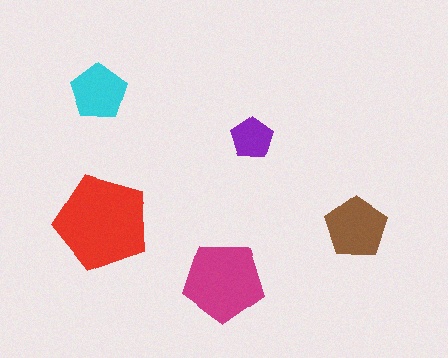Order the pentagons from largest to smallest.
the red one, the magenta one, the brown one, the cyan one, the purple one.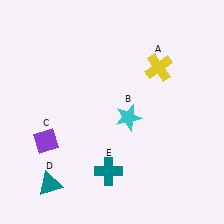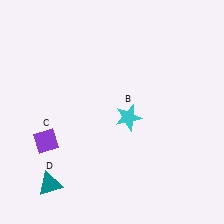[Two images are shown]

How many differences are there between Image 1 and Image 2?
There are 2 differences between the two images.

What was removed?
The teal cross (E), the yellow cross (A) were removed in Image 2.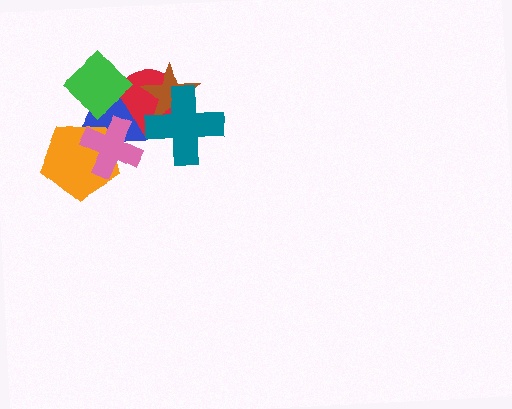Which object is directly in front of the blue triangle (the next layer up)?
The green diamond is directly in front of the blue triangle.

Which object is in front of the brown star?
The teal cross is in front of the brown star.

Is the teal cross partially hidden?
No, no other shape covers it.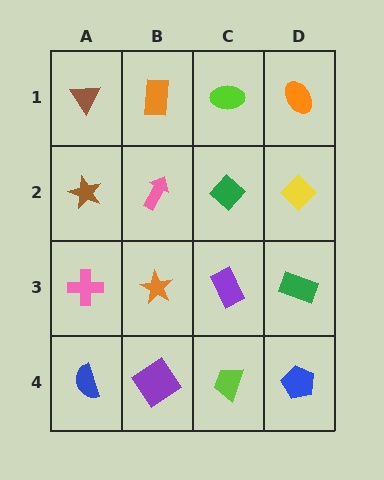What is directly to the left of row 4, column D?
A lime trapezoid.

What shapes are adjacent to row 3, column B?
A pink arrow (row 2, column B), a purple diamond (row 4, column B), a pink cross (row 3, column A), a purple rectangle (row 3, column C).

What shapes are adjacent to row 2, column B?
An orange rectangle (row 1, column B), an orange star (row 3, column B), a brown star (row 2, column A), a green diamond (row 2, column C).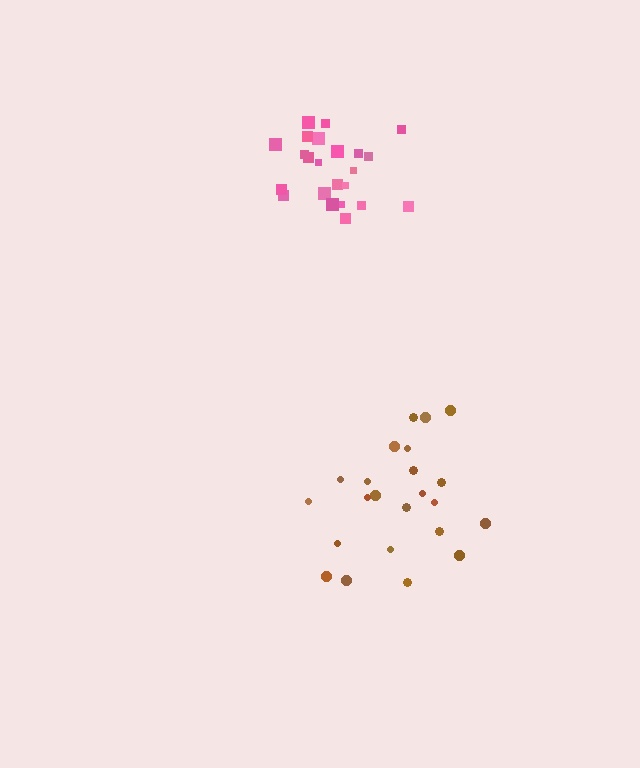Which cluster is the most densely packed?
Pink.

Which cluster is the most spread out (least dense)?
Brown.